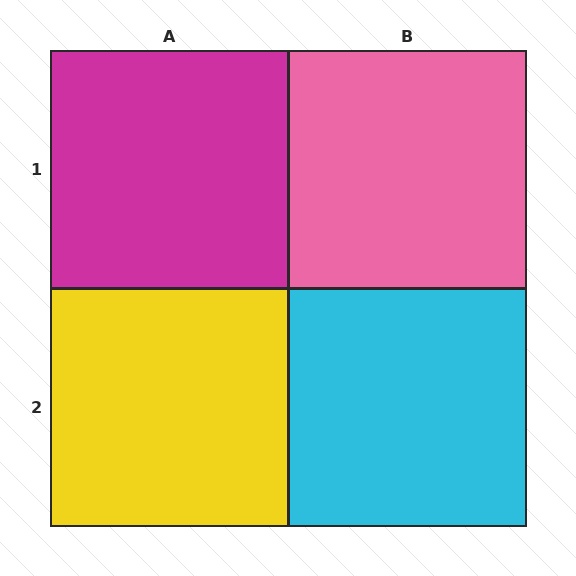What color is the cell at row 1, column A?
Magenta.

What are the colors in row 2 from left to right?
Yellow, cyan.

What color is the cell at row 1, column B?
Pink.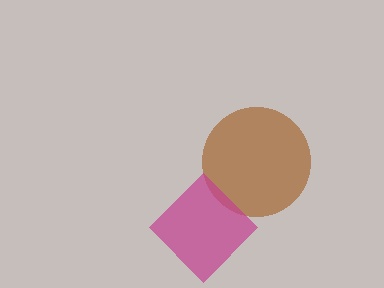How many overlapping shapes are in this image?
There are 2 overlapping shapes in the image.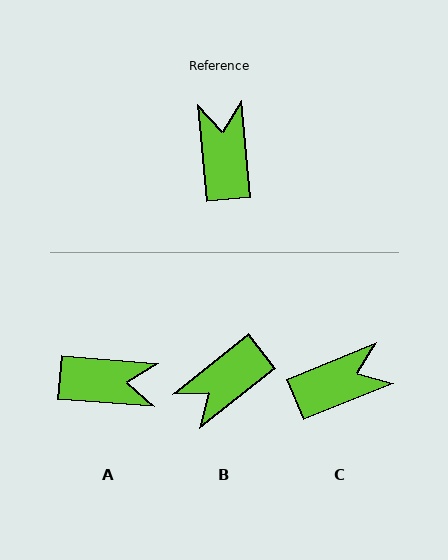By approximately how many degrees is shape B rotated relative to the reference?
Approximately 123 degrees counter-clockwise.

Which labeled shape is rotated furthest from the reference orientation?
B, about 123 degrees away.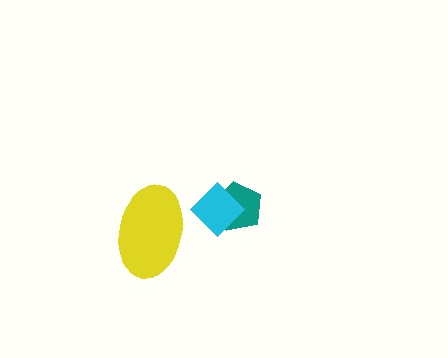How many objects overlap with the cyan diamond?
1 object overlaps with the cyan diamond.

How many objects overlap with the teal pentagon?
1 object overlaps with the teal pentagon.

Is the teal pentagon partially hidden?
Yes, it is partially covered by another shape.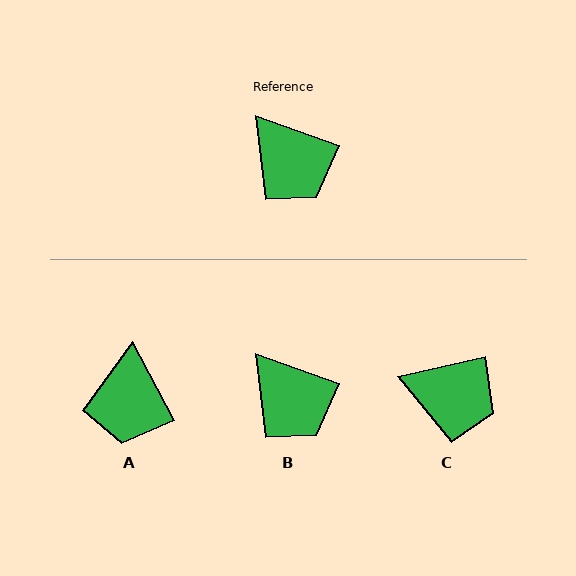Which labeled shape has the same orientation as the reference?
B.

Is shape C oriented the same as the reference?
No, it is off by about 32 degrees.